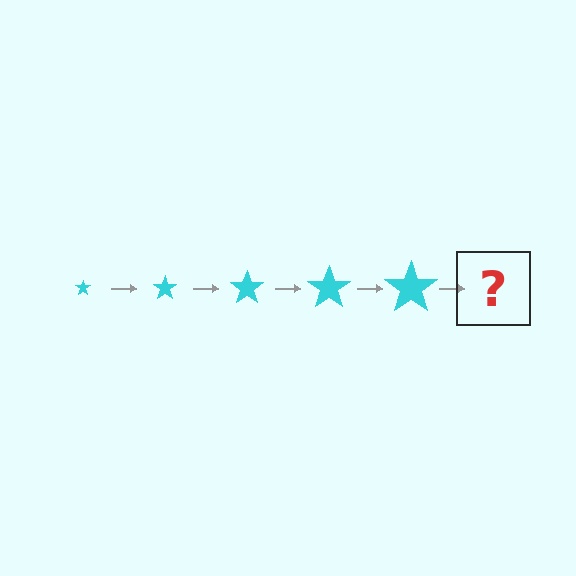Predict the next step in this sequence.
The next step is a cyan star, larger than the previous one.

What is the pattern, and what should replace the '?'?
The pattern is that the star gets progressively larger each step. The '?' should be a cyan star, larger than the previous one.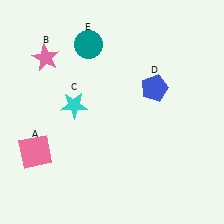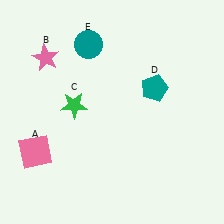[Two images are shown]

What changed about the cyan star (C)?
In Image 1, C is cyan. In Image 2, it changed to green.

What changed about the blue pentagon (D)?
In Image 1, D is blue. In Image 2, it changed to teal.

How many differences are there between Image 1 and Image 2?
There are 2 differences between the two images.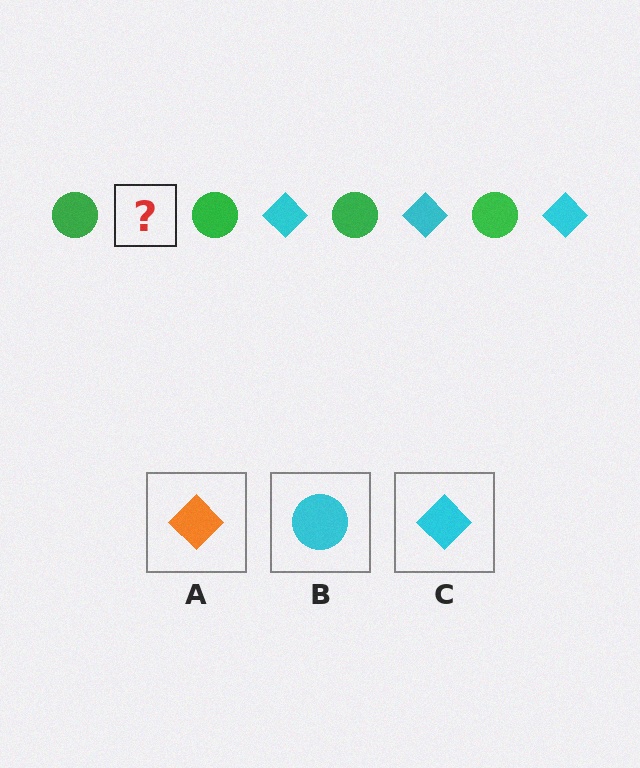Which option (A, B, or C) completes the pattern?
C.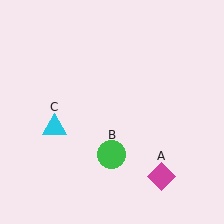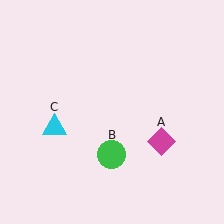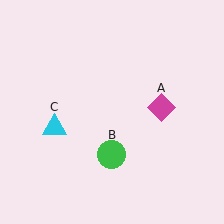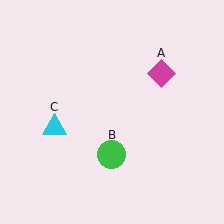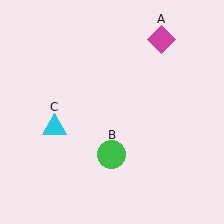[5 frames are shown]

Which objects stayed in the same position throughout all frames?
Green circle (object B) and cyan triangle (object C) remained stationary.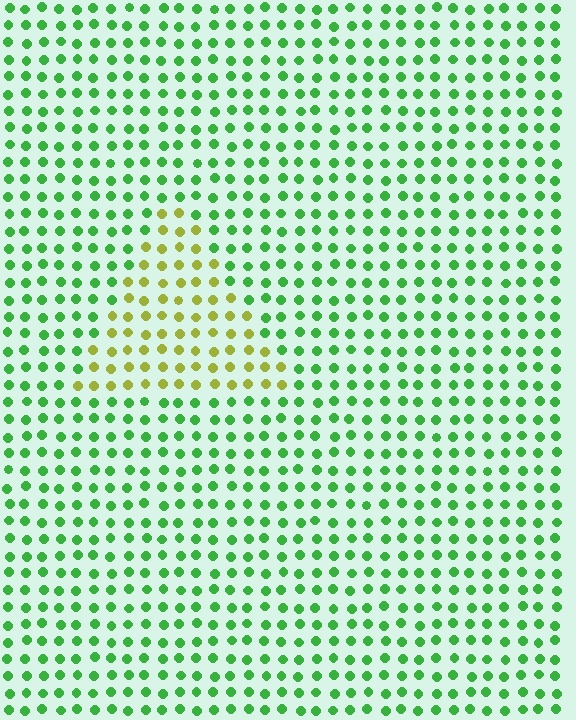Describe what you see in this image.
The image is filled with small green elements in a uniform arrangement. A triangle-shaped region is visible where the elements are tinted to a slightly different hue, forming a subtle color boundary.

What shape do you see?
I see a triangle.